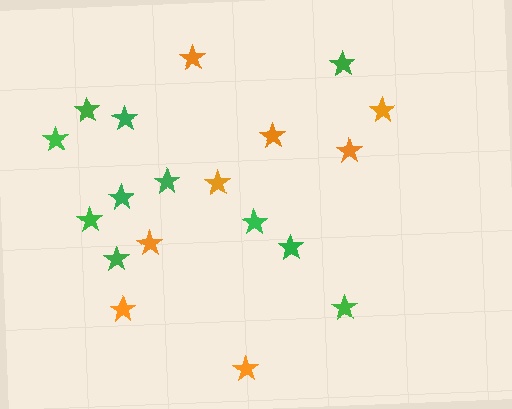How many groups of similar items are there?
There are 2 groups: one group of orange stars (8) and one group of green stars (11).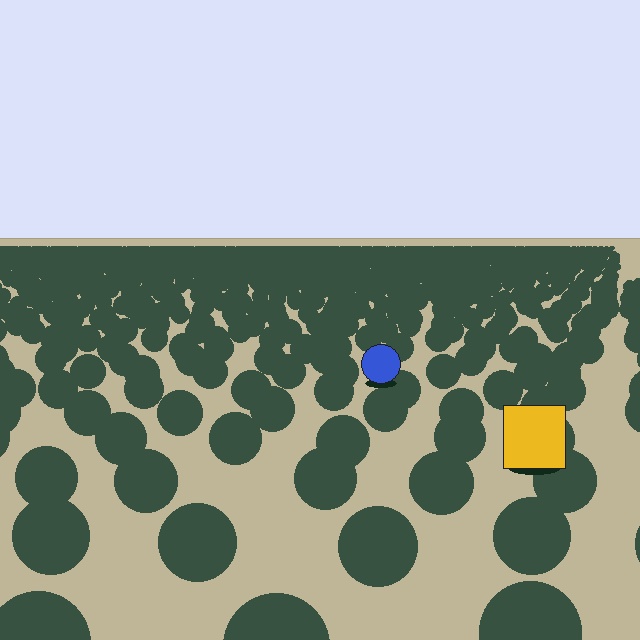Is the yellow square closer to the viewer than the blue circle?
Yes. The yellow square is closer — you can tell from the texture gradient: the ground texture is coarser near it.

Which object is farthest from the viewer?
The blue circle is farthest from the viewer. It appears smaller and the ground texture around it is denser.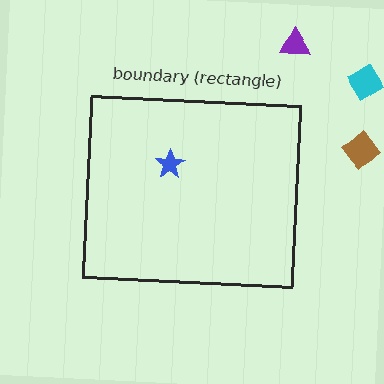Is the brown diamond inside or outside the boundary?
Outside.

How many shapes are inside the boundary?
1 inside, 3 outside.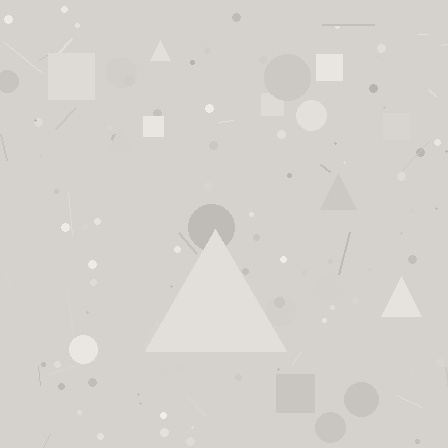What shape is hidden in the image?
A triangle is hidden in the image.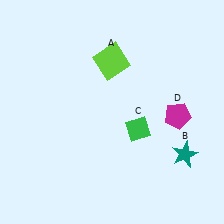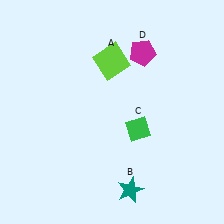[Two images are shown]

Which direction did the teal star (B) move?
The teal star (B) moved left.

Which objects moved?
The objects that moved are: the teal star (B), the magenta pentagon (D).